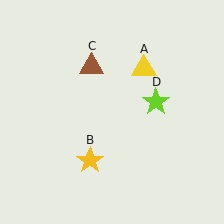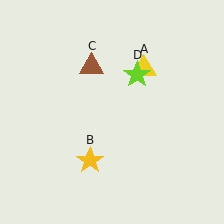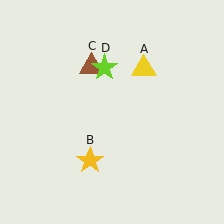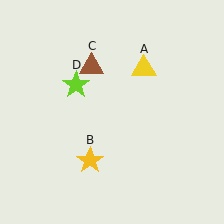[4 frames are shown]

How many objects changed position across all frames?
1 object changed position: lime star (object D).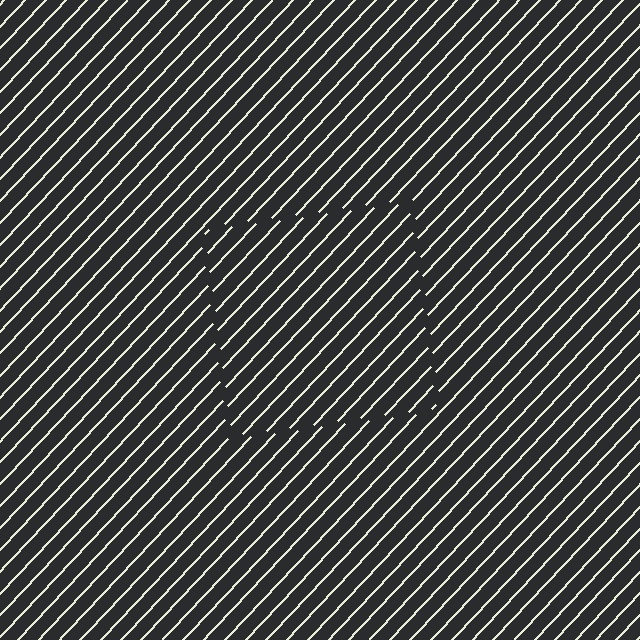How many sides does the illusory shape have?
4 sides — the line-ends trace a square.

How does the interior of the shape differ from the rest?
The interior of the shape contains the same grating, shifted by half a period — the contour is defined by the phase discontinuity where line-ends from the inner and outer gratings abut.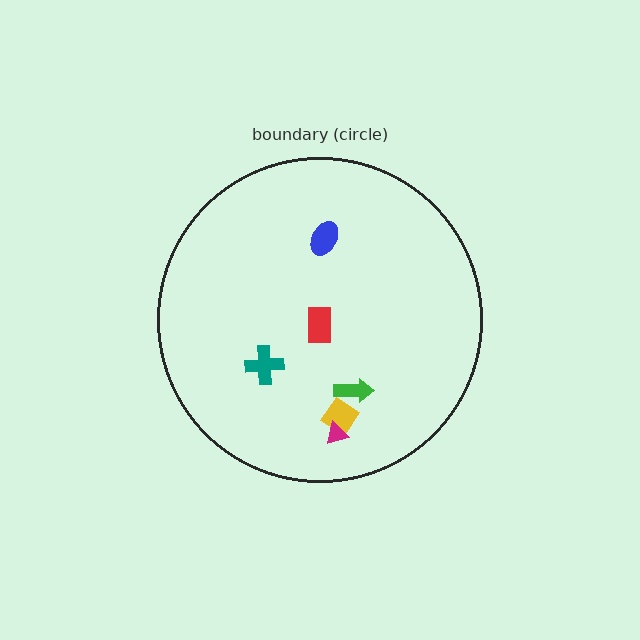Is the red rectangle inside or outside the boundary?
Inside.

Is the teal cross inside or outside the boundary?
Inside.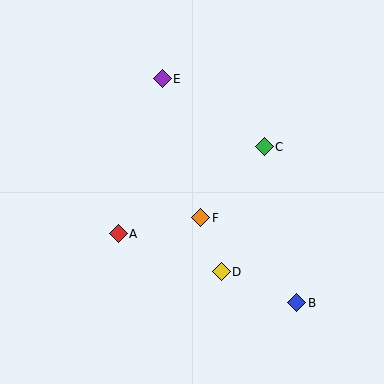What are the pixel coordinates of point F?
Point F is at (201, 218).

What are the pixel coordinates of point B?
Point B is at (297, 303).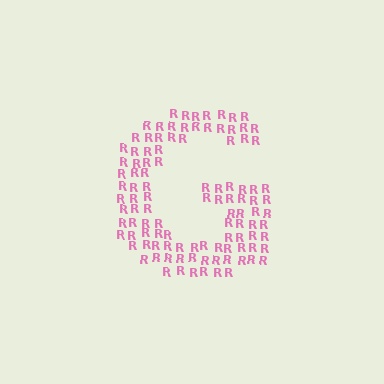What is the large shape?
The large shape is the letter G.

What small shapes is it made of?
It is made of small letter R's.